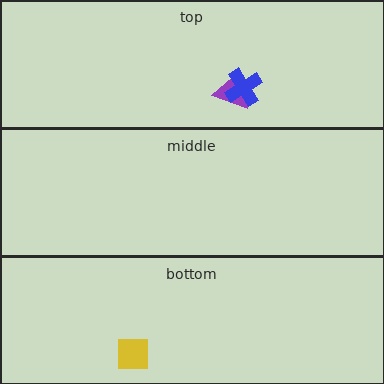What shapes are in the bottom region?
The yellow square.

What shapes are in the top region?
The purple triangle, the blue cross.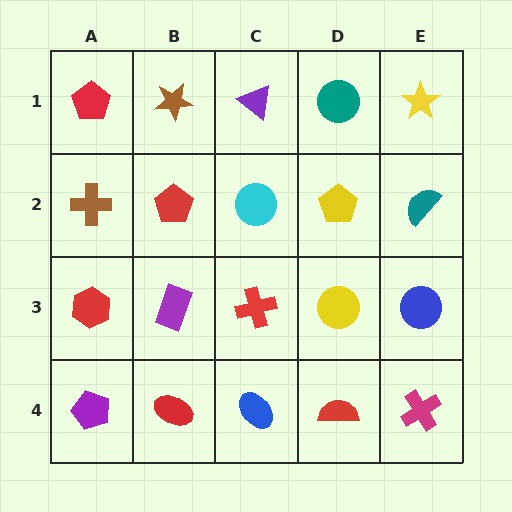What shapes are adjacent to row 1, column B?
A red pentagon (row 2, column B), a red pentagon (row 1, column A), a purple triangle (row 1, column C).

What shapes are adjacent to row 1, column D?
A yellow pentagon (row 2, column D), a purple triangle (row 1, column C), a yellow star (row 1, column E).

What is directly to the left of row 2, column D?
A cyan circle.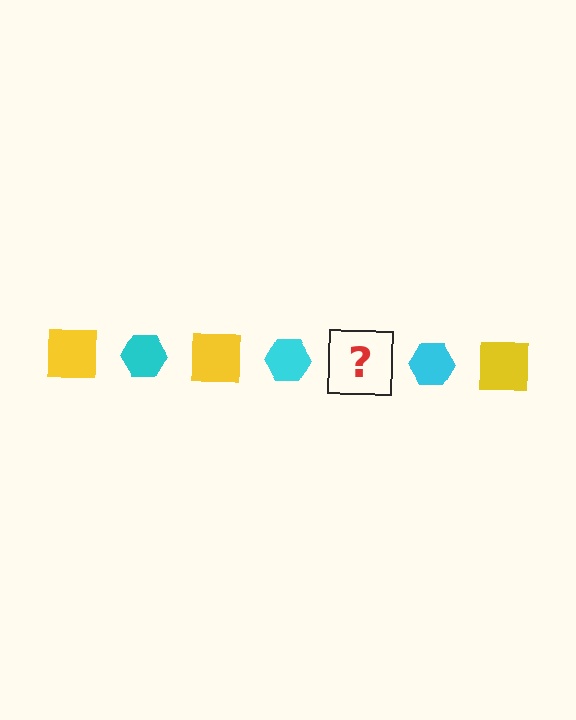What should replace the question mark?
The question mark should be replaced with a yellow square.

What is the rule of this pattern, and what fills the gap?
The rule is that the pattern alternates between yellow square and cyan hexagon. The gap should be filled with a yellow square.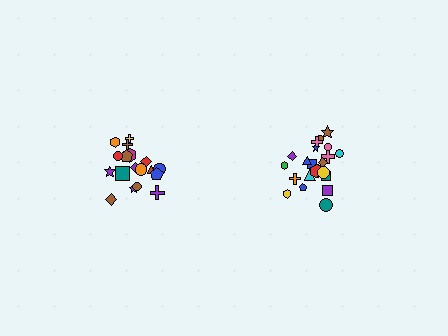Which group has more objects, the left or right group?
The right group.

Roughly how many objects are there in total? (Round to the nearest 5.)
Roughly 40 objects in total.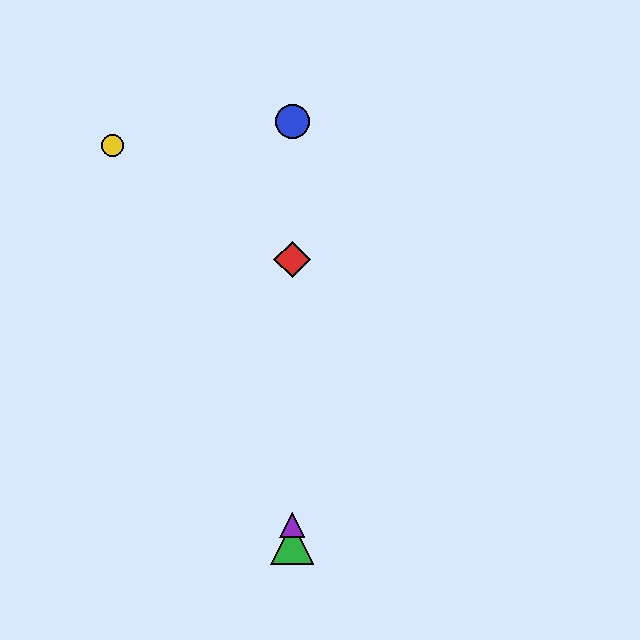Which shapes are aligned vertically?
The red diamond, the blue circle, the green triangle, the purple triangle are aligned vertically.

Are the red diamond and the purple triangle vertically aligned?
Yes, both are at x≈292.